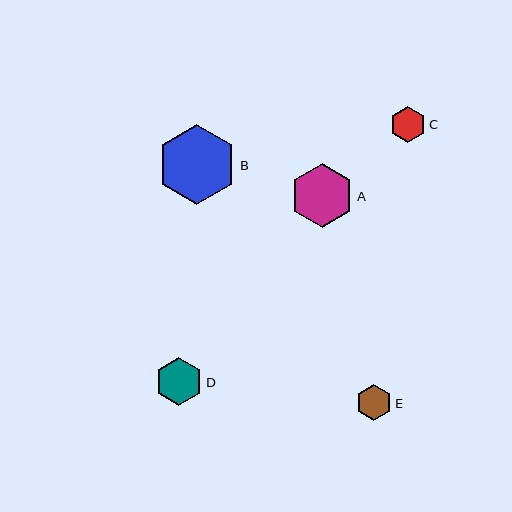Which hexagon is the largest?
Hexagon B is the largest with a size of approximately 80 pixels.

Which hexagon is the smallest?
Hexagon C is the smallest with a size of approximately 36 pixels.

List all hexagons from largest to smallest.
From largest to smallest: B, A, D, E, C.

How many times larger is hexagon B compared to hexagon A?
Hexagon B is approximately 1.3 times the size of hexagon A.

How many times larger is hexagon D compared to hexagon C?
Hexagon D is approximately 1.3 times the size of hexagon C.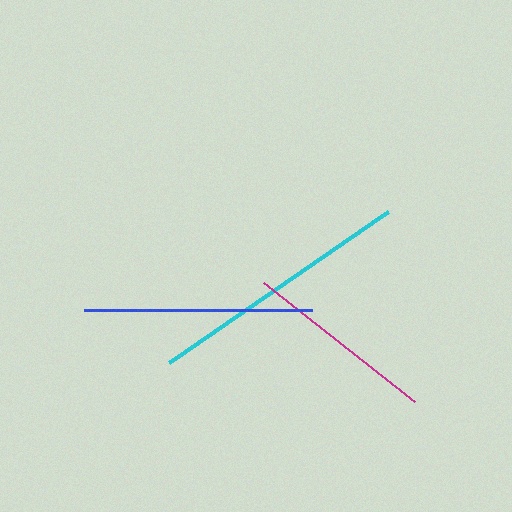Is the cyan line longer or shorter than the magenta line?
The cyan line is longer than the magenta line.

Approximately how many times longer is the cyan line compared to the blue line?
The cyan line is approximately 1.2 times the length of the blue line.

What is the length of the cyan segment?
The cyan segment is approximately 266 pixels long.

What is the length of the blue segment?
The blue segment is approximately 228 pixels long.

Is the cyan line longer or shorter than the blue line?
The cyan line is longer than the blue line.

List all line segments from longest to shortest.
From longest to shortest: cyan, blue, magenta.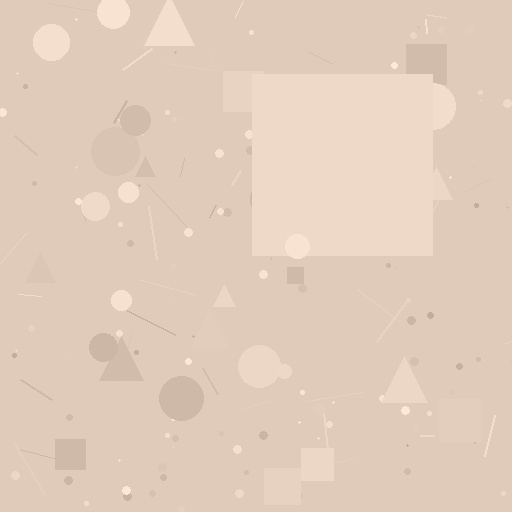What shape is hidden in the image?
A square is hidden in the image.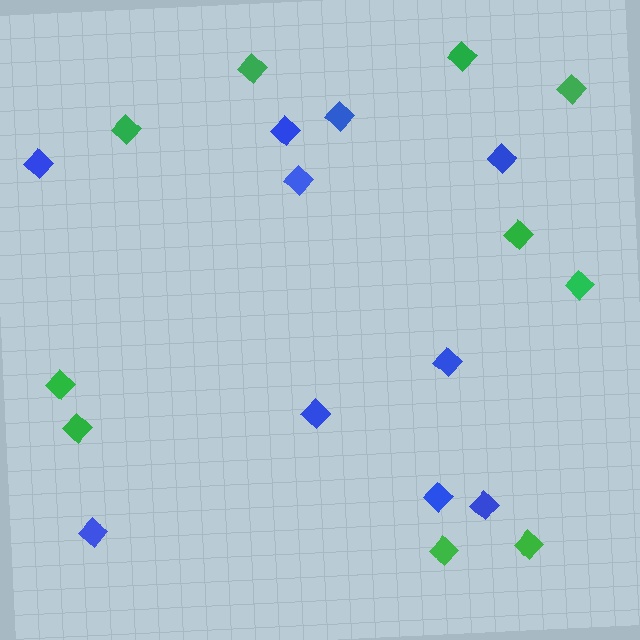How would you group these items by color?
There are 2 groups: one group of green diamonds (10) and one group of blue diamonds (10).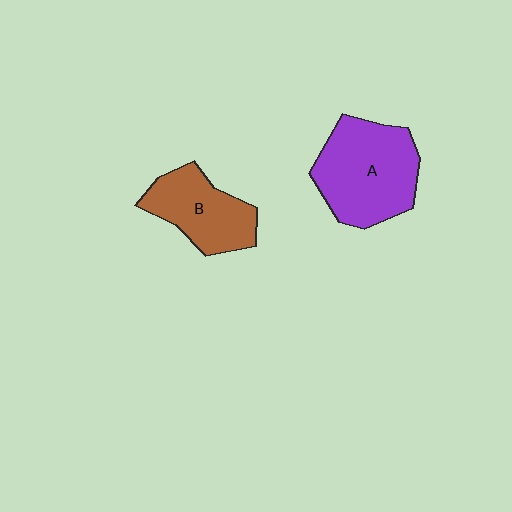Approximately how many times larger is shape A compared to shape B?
Approximately 1.4 times.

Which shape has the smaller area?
Shape B (brown).